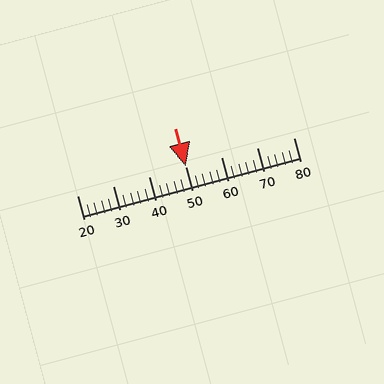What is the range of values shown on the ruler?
The ruler shows values from 20 to 80.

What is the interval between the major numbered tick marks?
The major tick marks are spaced 10 units apart.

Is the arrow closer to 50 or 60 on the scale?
The arrow is closer to 50.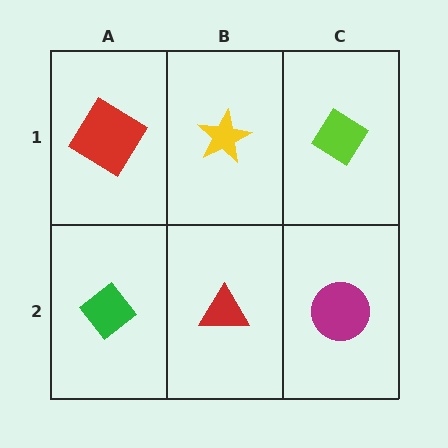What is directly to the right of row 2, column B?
A magenta circle.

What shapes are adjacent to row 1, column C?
A magenta circle (row 2, column C), a yellow star (row 1, column B).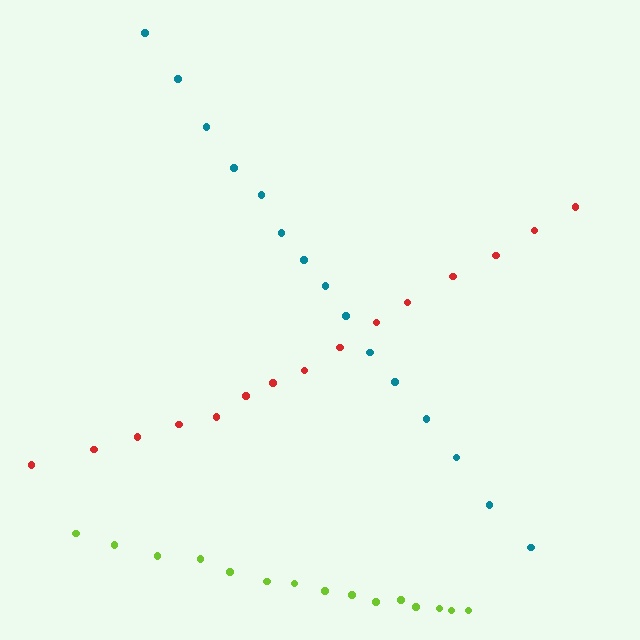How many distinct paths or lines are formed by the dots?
There are 3 distinct paths.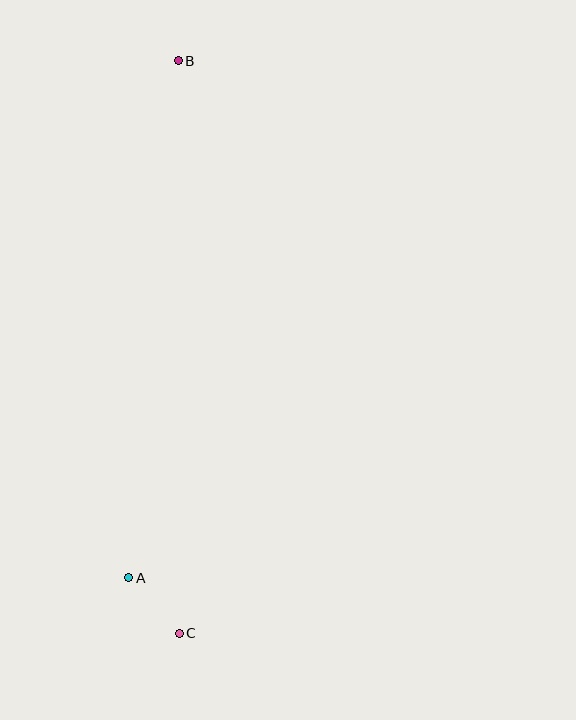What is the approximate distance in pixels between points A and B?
The distance between A and B is approximately 519 pixels.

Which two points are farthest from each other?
Points B and C are farthest from each other.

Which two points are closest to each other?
Points A and C are closest to each other.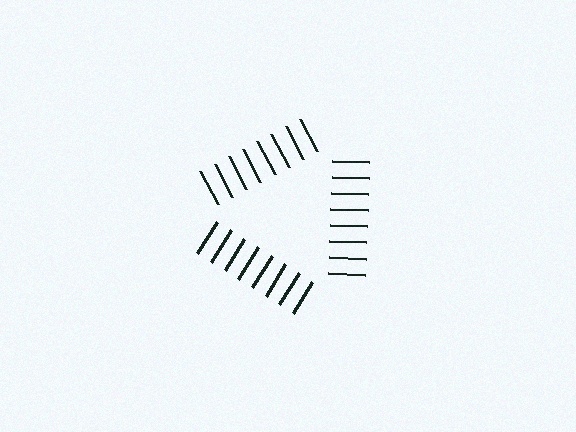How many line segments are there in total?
24 — 8 along each of the 3 edges.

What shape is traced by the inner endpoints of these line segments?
An illusory triangle — the line segments terminate on its edges but no continuous stroke is drawn.